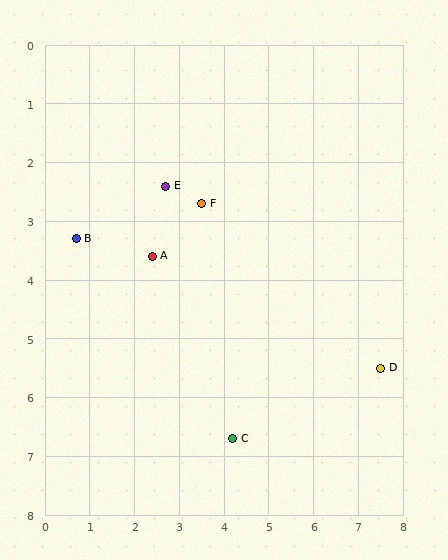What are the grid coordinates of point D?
Point D is at approximately (7.5, 5.5).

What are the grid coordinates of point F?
Point F is at approximately (3.5, 2.7).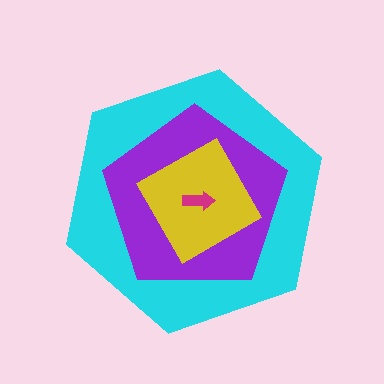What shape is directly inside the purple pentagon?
The yellow diamond.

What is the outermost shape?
The cyan hexagon.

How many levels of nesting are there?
4.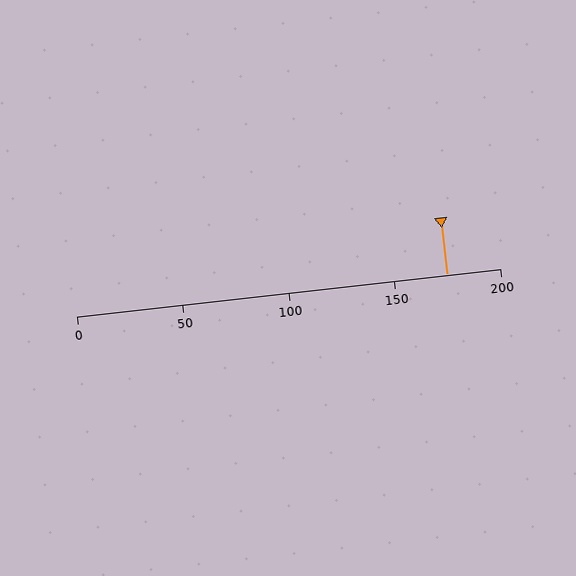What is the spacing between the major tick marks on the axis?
The major ticks are spaced 50 apart.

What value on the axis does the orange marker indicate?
The marker indicates approximately 175.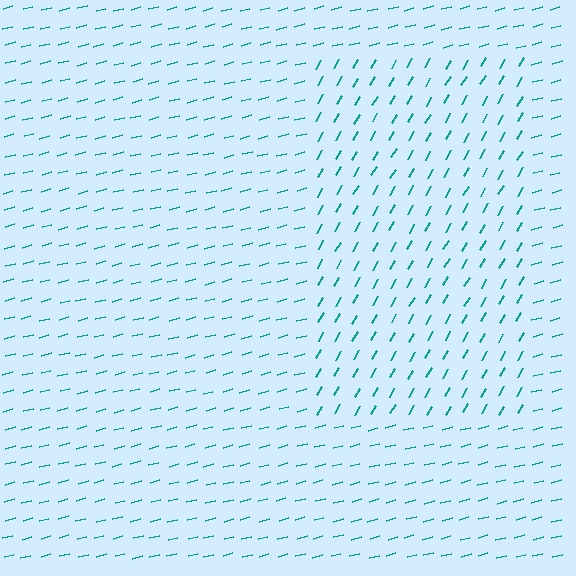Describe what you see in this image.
The image is filled with small teal line segments. A rectangle region in the image has lines oriented differently from the surrounding lines, creating a visible texture boundary.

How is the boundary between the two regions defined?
The boundary is defined purely by a change in line orientation (approximately 45 degrees difference). All lines are the same color and thickness.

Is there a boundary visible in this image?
Yes, there is a texture boundary formed by a change in line orientation.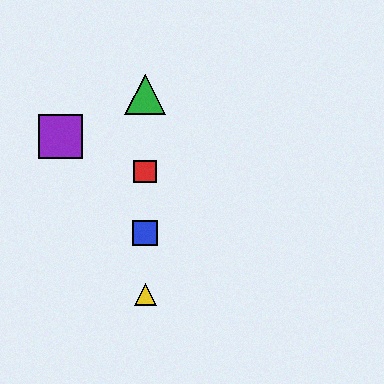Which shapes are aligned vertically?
The red square, the blue square, the green triangle, the yellow triangle are aligned vertically.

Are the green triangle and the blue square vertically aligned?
Yes, both are at x≈145.